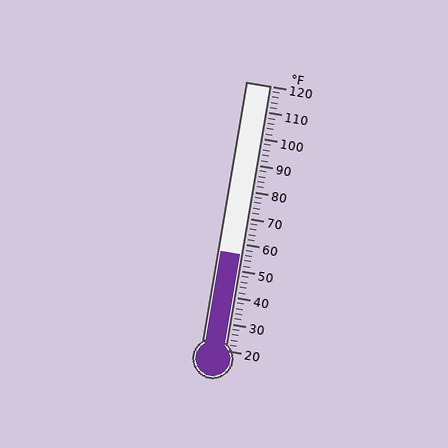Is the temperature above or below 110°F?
The temperature is below 110°F.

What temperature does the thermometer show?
The thermometer shows approximately 56°F.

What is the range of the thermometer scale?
The thermometer scale ranges from 20°F to 120°F.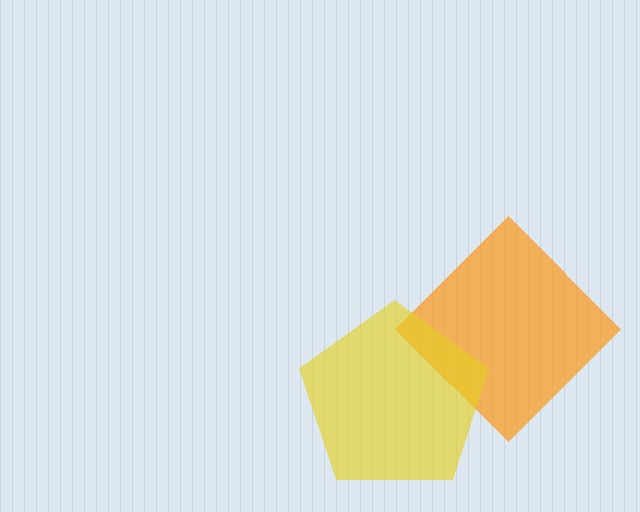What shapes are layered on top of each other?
The layered shapes are: an orange diamond, a yellow pentagon.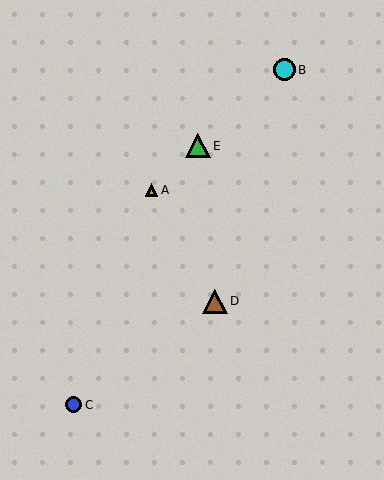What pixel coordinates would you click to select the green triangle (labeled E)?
Click at (198, 146) to select the green triangle E.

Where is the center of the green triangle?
The center of the green triangle is at (198, 146).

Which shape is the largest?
The green triangle (labeled E) is the largest.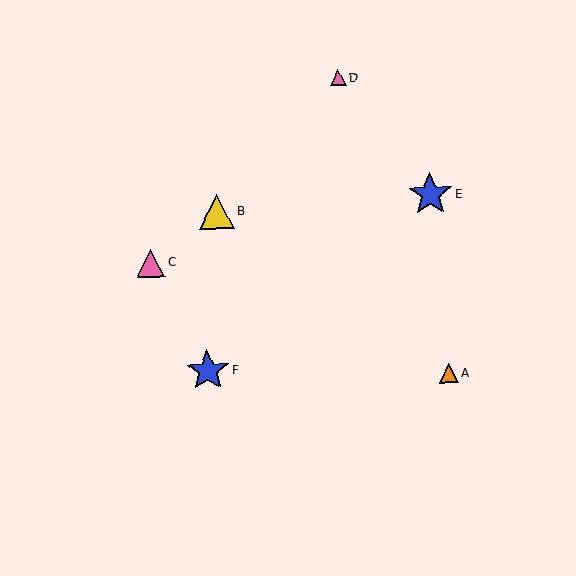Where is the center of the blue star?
The center of the blue star is at (208, 371).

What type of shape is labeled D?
Shape D is a pink triangle.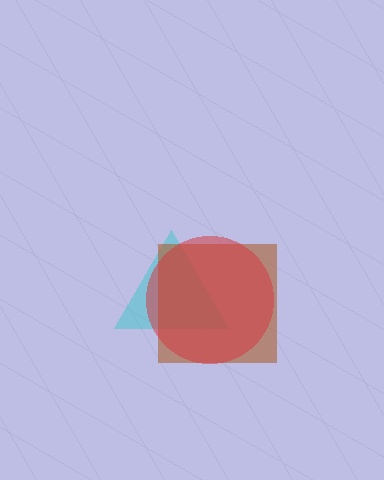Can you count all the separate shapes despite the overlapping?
Yes, there are 3 separate shapes.